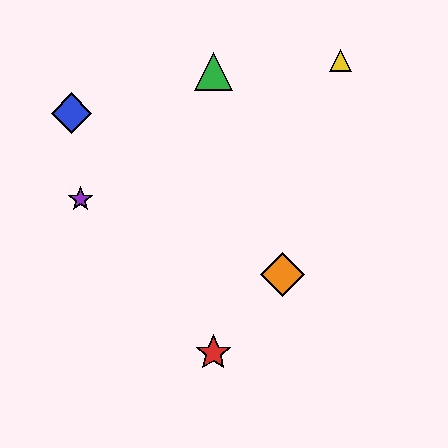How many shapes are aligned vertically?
2 shapes (the red star, the green triangle) are aligned vertically.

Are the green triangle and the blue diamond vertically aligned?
No, the green triangle is at x≈213 and the blue diamond is at x≈71.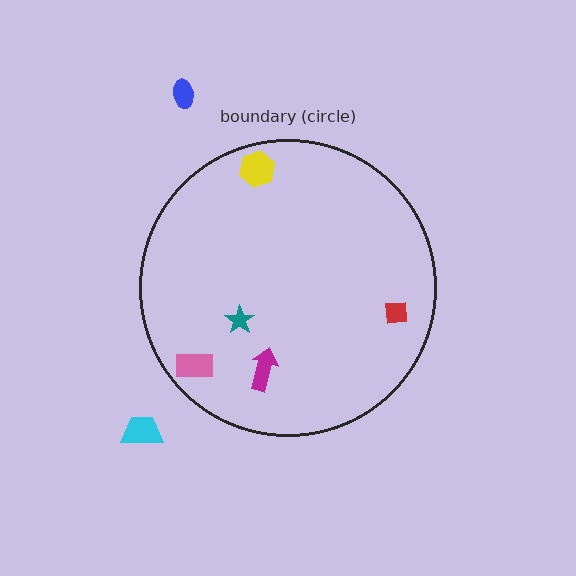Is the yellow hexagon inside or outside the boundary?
Inside.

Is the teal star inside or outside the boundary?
Inside.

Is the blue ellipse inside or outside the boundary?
Outside.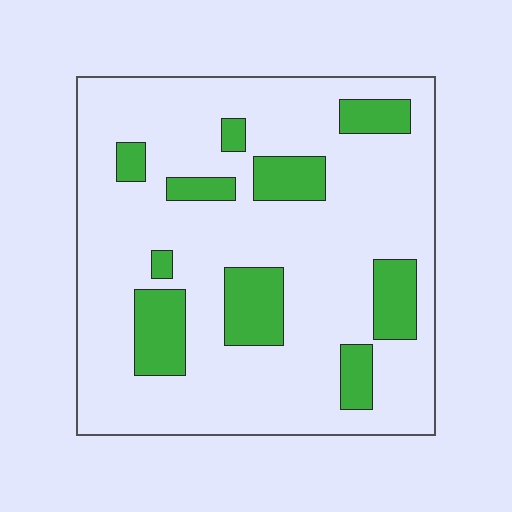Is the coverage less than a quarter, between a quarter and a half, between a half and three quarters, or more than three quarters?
Less than a quarter.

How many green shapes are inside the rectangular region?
10.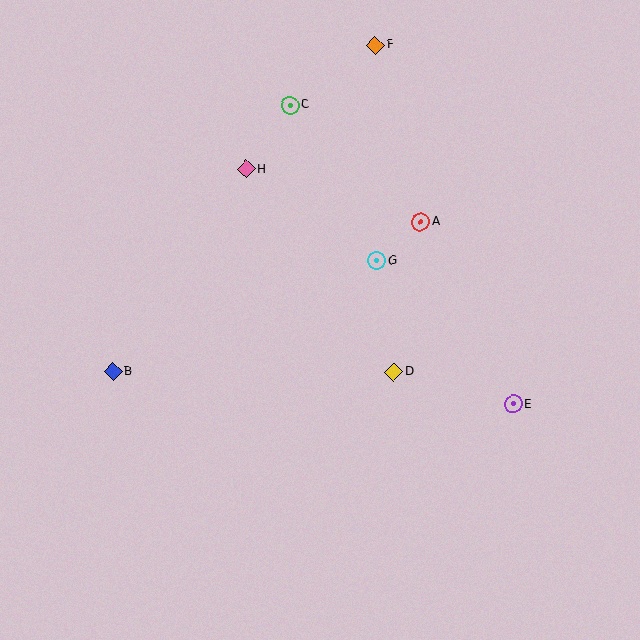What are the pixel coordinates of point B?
Point B is at (113, 372).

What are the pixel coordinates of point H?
Point H is at (246, 169).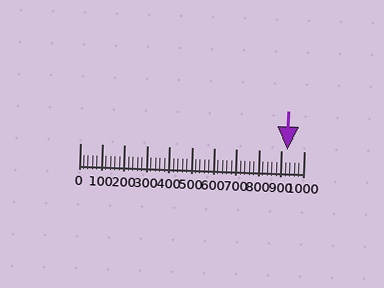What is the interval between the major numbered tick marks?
The major tick marks are spaced 100 units apart.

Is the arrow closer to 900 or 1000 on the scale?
The arrow is closer to 900.